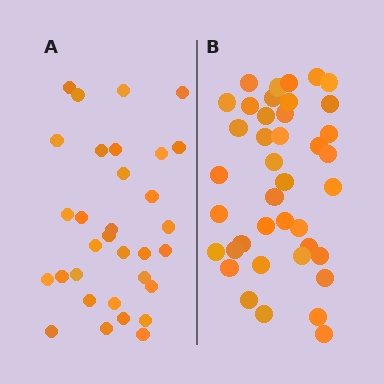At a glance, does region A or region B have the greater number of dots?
Region B (the right region) has more dots.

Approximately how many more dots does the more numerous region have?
Region B has roughly 8 or so more dots than region A.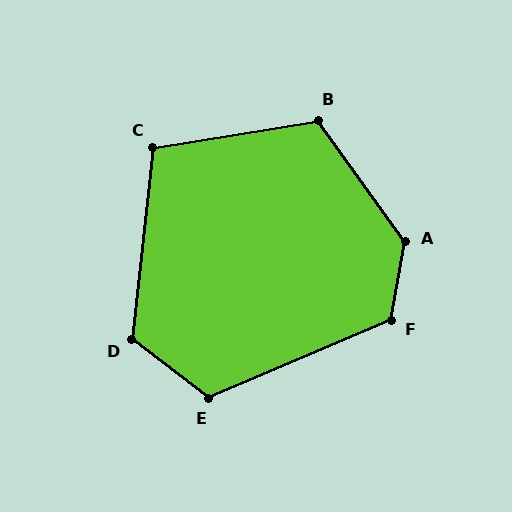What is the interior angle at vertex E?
Approximately 120 degrees (obtuse).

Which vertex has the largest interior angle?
A, at approximately 135 degrees.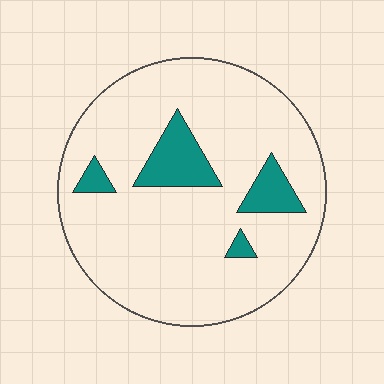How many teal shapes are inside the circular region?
4.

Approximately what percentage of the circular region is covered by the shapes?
Approximately 15%.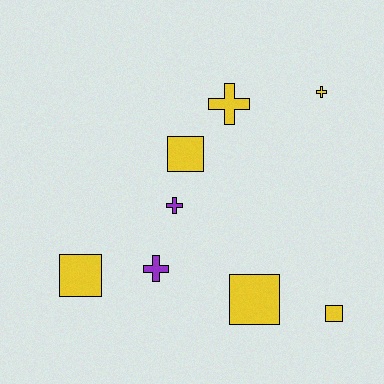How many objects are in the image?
There are 8 objects.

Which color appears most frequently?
Yellow, with 6 objects.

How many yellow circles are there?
There are no yellow circles.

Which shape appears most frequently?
Square, with 4 objects.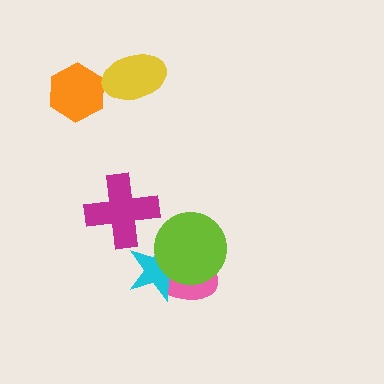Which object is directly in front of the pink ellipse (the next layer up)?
The cyan star is directly in front of the pink ellipse.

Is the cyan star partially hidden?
Yes, it is partially covered by another shape.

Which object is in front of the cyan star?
The lime circle is in front of the cyan star.